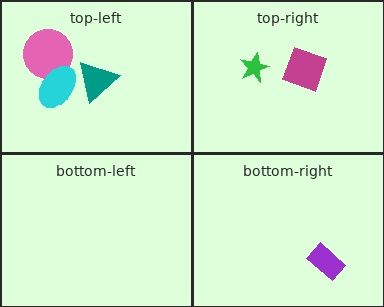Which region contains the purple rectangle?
The bottom-right region.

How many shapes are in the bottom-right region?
1.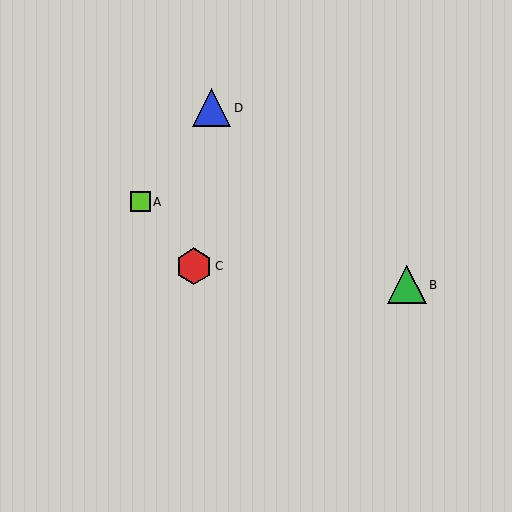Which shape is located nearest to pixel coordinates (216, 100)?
The blue triangle (labeled D) at (212, 108) is nearest to that location.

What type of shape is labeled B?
Shape B is a green triangle.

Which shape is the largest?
The green triangle (labeled B) is the largest.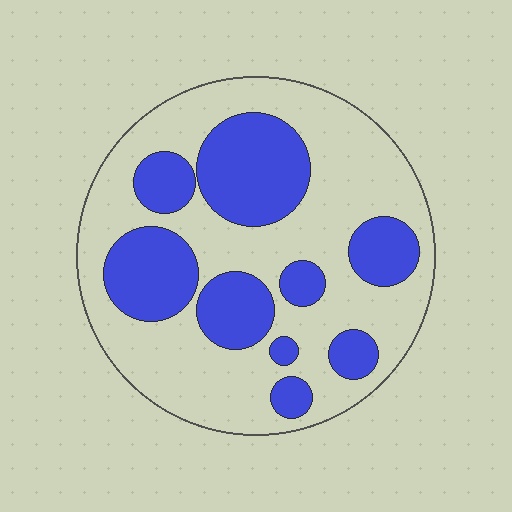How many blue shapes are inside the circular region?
9.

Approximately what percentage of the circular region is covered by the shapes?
Approximately 35%.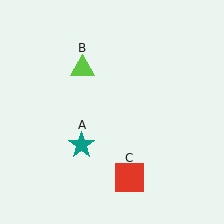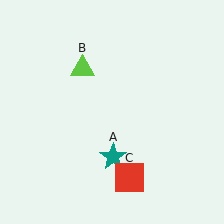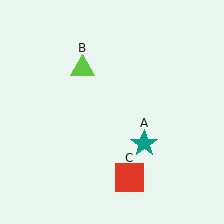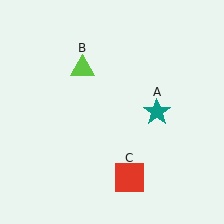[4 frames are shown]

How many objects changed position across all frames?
1 object changed position: teal star (object A).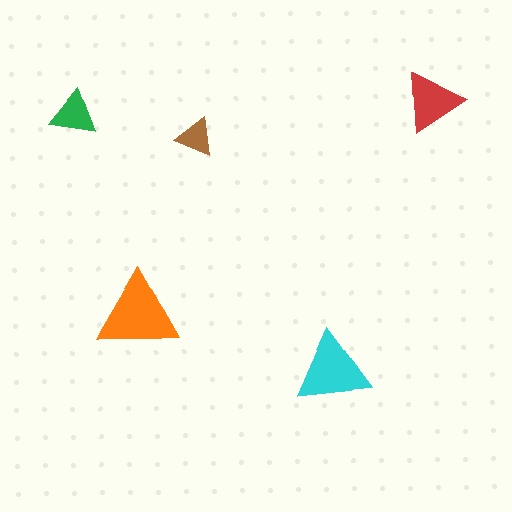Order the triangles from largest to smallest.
the orange one, the cyan one, the red one, the green one, the brown one.